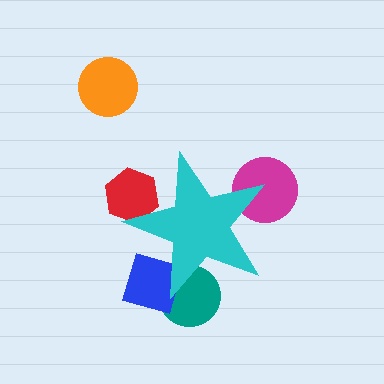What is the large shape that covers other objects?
A cyan star.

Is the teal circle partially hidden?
Yes, the teal circle is partially hidden behind the cyan star.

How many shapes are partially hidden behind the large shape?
4 shapes are partially hidden.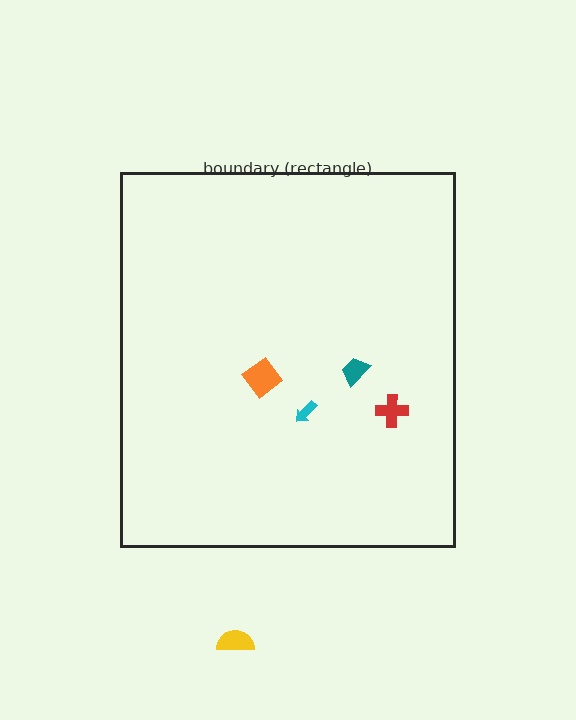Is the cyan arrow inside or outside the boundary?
Inside.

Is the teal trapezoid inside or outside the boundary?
Inside.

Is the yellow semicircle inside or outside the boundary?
Outside.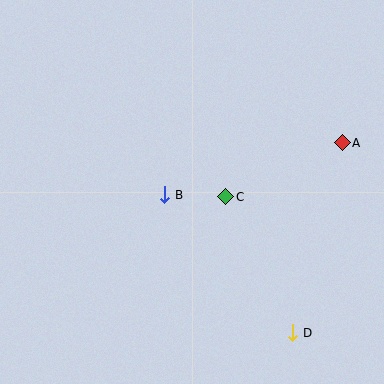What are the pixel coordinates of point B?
Point B is at (165, 195).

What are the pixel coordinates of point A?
Point A is at (342, 143).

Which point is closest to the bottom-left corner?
Point B is closest to the bottom-left corner.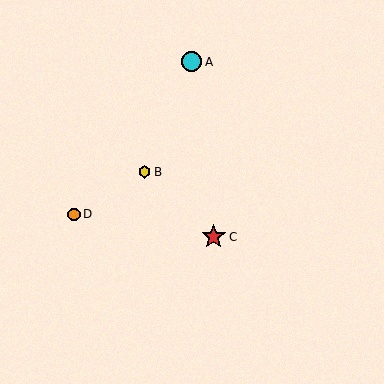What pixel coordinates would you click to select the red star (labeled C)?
Click at (214, 237) to select the red star C.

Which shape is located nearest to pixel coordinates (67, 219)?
The orange circle (labeled D) at (74, 214) is nearest to that location.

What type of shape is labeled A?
Shape A is a cyan circle.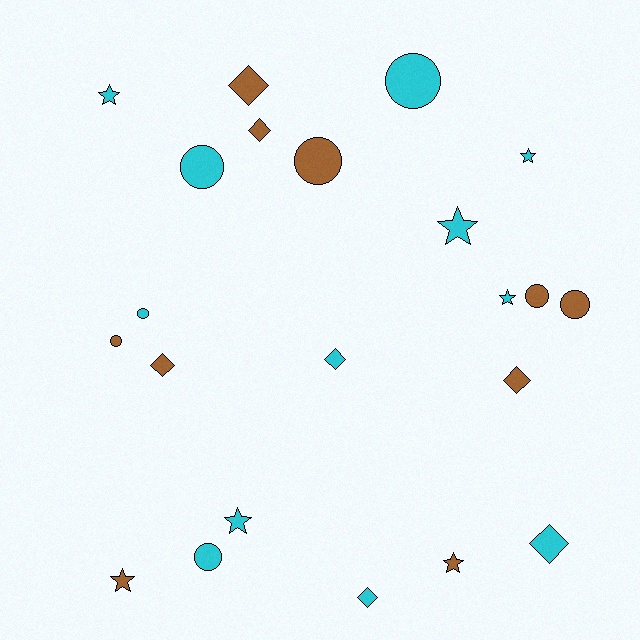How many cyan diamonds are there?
There are 3 cyan diamonds.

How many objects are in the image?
There are 22 objects.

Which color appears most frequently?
Cyan, with 12 objects.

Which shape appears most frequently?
Circle, with 8 objects.